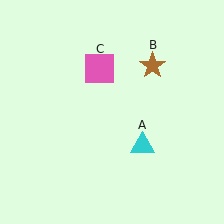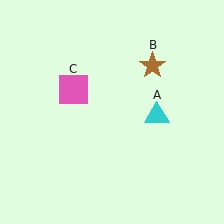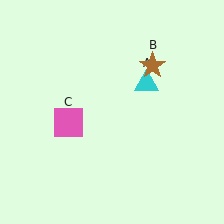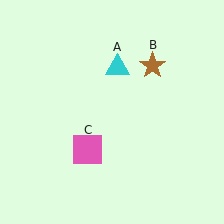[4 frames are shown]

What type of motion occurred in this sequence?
The cyan triangle (object A), pink square (object C) rotated counterclockwise around the center of the scene.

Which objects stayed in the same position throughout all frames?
Brown star (object B) remained stationary.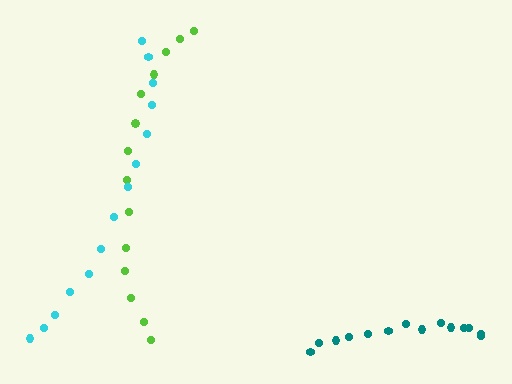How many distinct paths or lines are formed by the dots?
There are 3 distinct paths.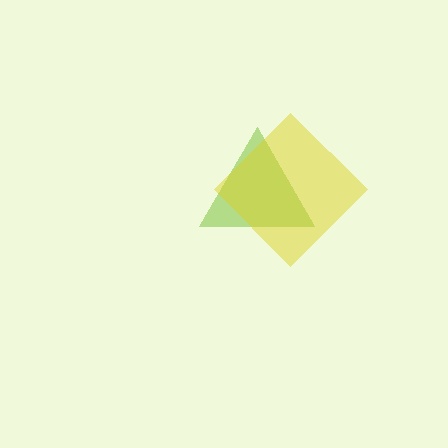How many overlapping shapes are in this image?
There are 2 overlapping shapes in the image.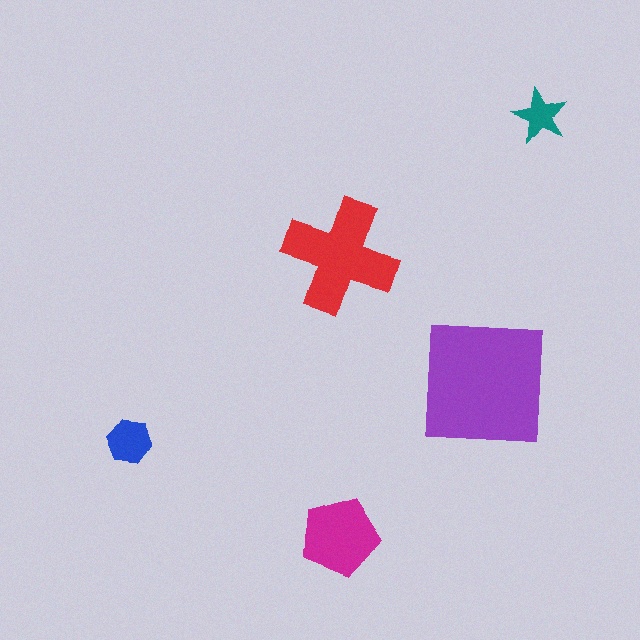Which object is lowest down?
The magenta pentagon is bottommost.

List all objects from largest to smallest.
The purple square, the red cross, the magenta pentagon, the blue hexagon, the teal star.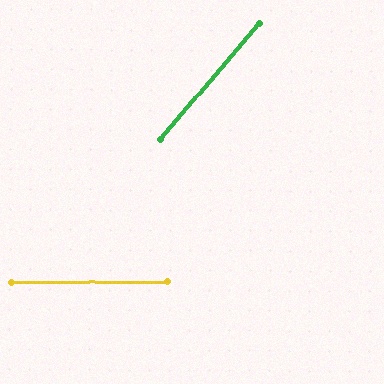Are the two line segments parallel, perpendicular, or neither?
Neither parallel nor perpendicular — they differ by about 49°.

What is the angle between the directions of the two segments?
Approximately 49 degrees.